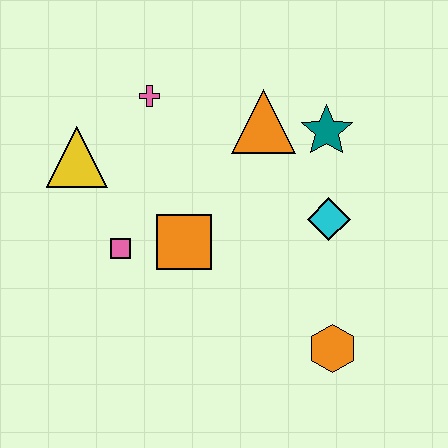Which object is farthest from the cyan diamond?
The yellow triangle is farthest from the cyan diamond.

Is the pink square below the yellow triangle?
Yes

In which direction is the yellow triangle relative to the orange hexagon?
The yellow triangle is to the left of the orange hexagon.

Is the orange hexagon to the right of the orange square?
Yes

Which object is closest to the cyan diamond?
The teal star is closest to the cyan diamond.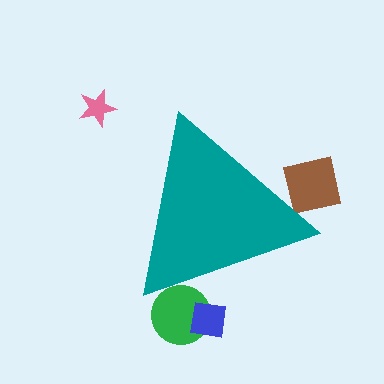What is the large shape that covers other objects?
A teal triangle.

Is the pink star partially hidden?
No, the pink star is fully visible.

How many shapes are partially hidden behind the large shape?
3 shapes are partially hidden.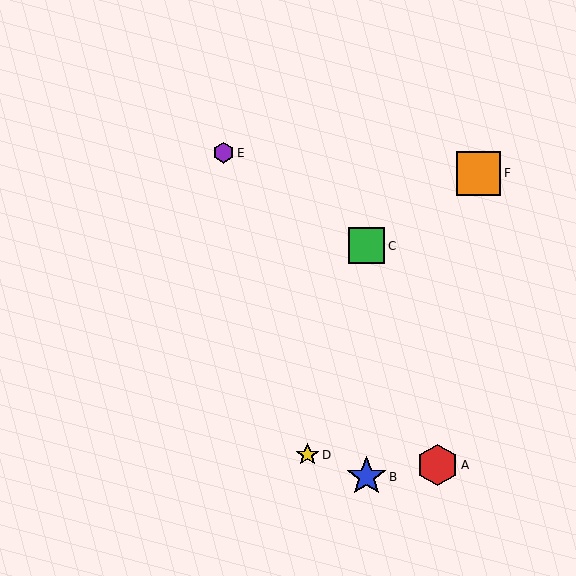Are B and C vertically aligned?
Yes, both are at x≈366.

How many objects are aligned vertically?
2 objects (B, C) are aligned vertically.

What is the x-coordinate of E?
Object E is at x≈223.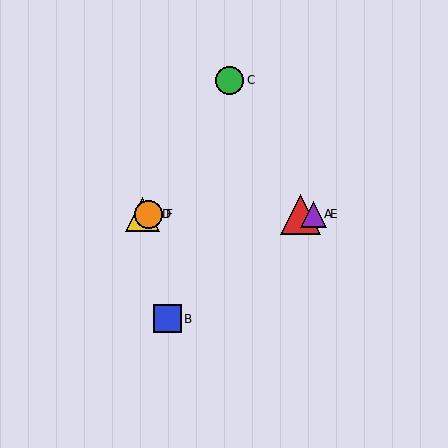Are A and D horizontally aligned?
Yes, both are at y≈214.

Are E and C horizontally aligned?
No, E is at y≈214 and C is at y≈80.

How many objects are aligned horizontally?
4 objects (A, D, E, F) are aligned horizontally.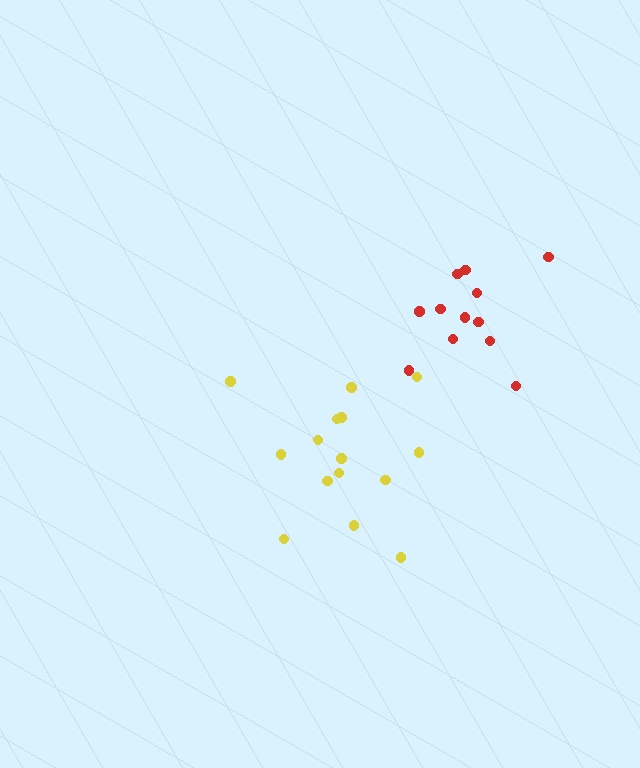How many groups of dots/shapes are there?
There are 2 groups.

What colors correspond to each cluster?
The clusters are colored: yellow, red.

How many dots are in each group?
Group 1: 15 dots, Group 2: 12 dots (27 total).